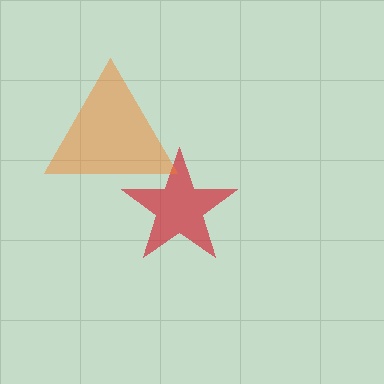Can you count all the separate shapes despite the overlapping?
Yes, there are 2 separate shapes.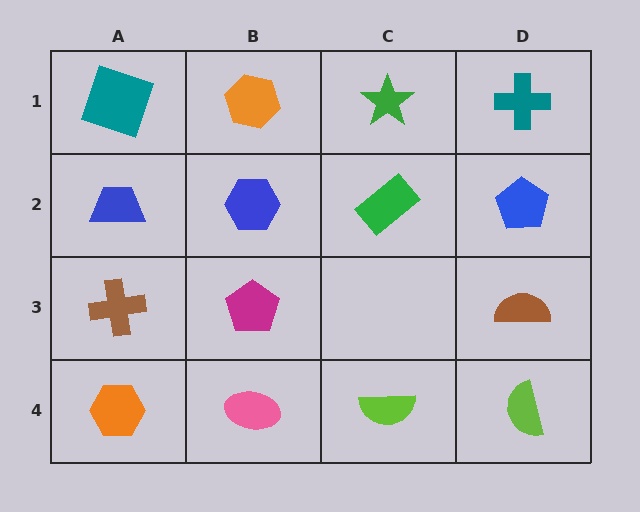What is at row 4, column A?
An orange hexagon.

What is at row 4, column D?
A lime semicircle.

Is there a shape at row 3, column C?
No, that cell is empty.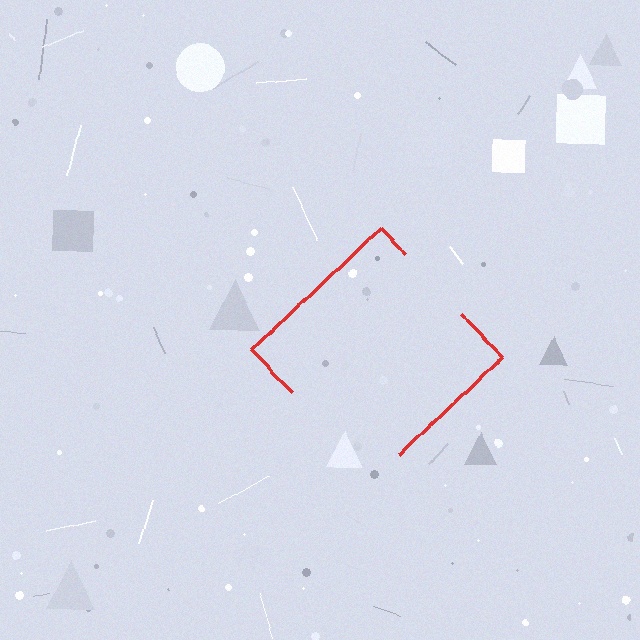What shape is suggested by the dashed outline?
The dashed outline suggests a diamond.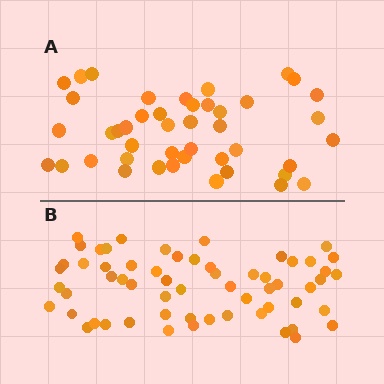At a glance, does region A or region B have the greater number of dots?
Region B (the bottom region) has more dots.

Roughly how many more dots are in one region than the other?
Region B has approximately 15 more dots than region A.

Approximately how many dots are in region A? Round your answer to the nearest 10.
About 40 dots. (The exact count is 44, which rounds to 40.)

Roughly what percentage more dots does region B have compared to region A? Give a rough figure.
About 35% more.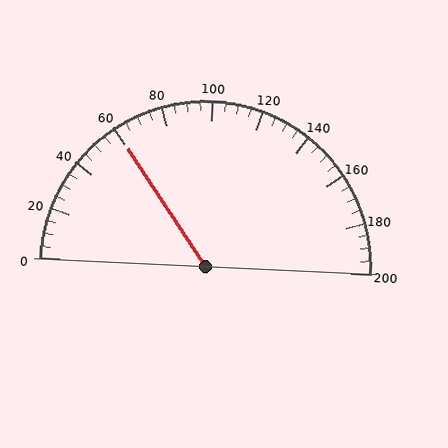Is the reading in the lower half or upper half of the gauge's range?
The reading is in the lower half of the range (0 to 200).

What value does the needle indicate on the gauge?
The needle indicates approximately 60.